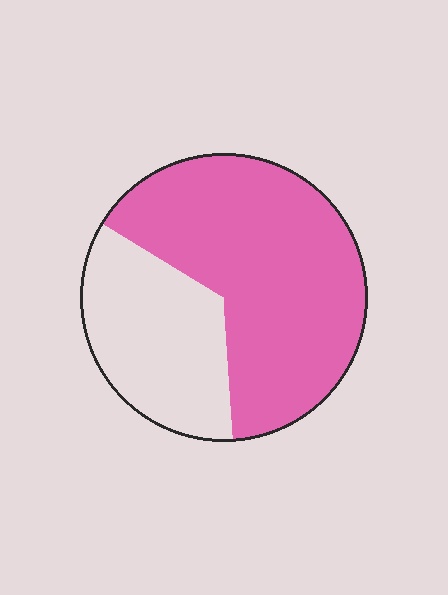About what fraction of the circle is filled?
About two thirds (2/3).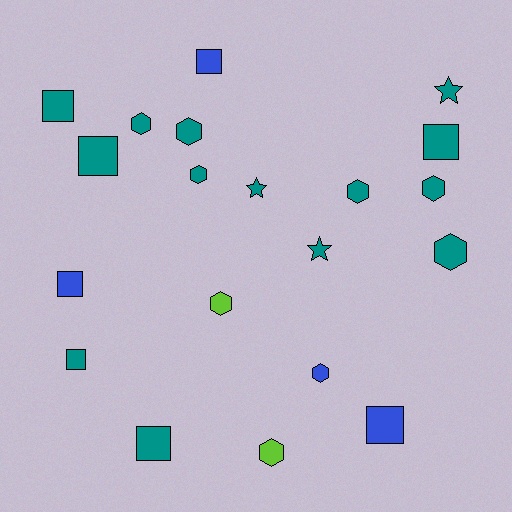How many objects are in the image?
There are 20 objects.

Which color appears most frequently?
Teal, with 14 objects.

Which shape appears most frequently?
Hexagon, with 9 objects.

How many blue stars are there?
There are no blue stars.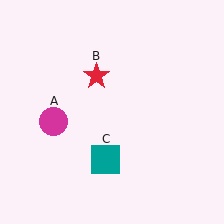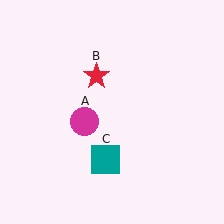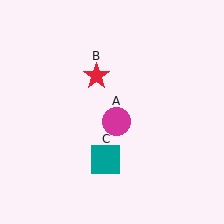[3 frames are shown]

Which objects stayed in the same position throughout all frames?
Red star (object B) and teal square (object C) remained stationary.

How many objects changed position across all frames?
1 object changed position: magenta circle (object A).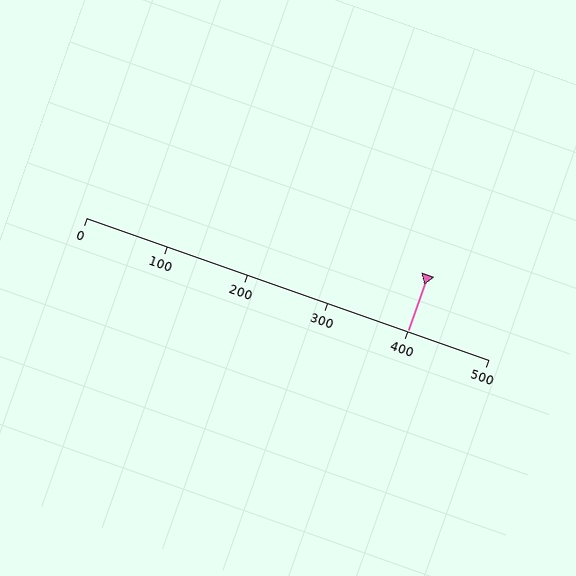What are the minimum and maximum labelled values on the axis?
The axis runs from 0 to 500.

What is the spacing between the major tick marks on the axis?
The major ticks are spaced 100 apart.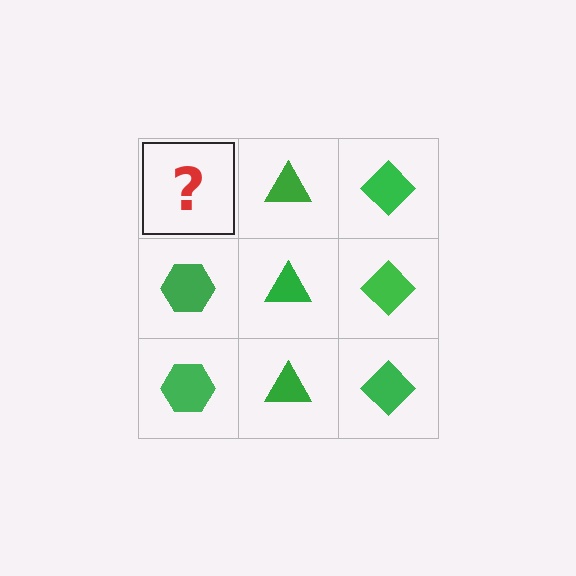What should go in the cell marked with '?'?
The missing cell should contain a green hexagon.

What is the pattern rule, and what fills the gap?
The rule is that each column has a consistent shape. The gap should be filled with a green hexagon.